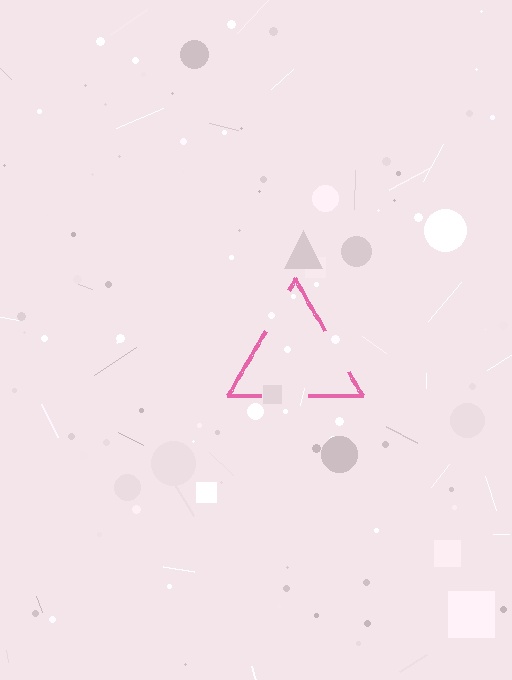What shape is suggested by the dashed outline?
The dashed outline suggests a triangle.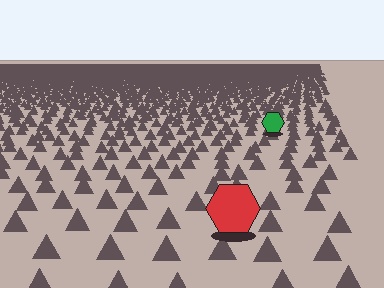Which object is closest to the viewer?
The red hexagon is closest. The texture marks near it are larger and more spread out.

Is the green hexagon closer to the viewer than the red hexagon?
No. The red hexagon is closer — you can tell from the texture gradient: the ground texture is coarser near it.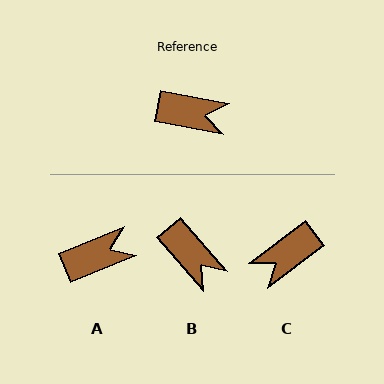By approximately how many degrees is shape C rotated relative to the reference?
Approximately 132 degrees clockwise.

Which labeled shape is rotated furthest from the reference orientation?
C, about 132 degrees away.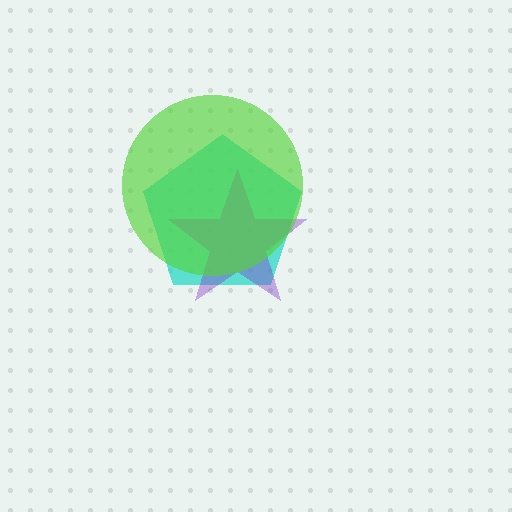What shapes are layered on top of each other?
The layered shapes are: a cyan pentagon, a purple star, a lime circle.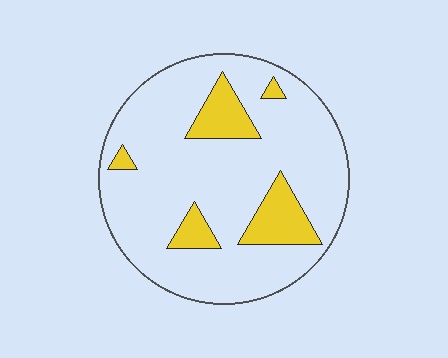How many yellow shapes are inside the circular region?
5.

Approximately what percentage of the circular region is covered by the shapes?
Approximately 15%.